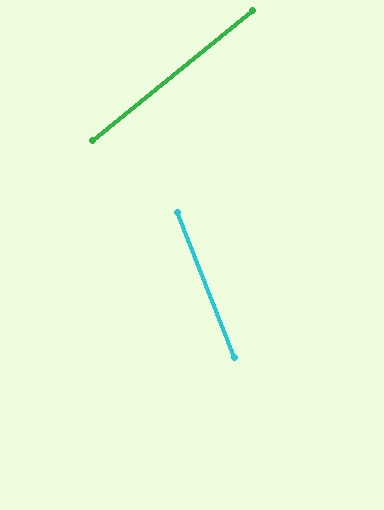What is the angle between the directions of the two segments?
Approximately 72 degrees.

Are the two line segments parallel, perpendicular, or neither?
Neither parallel nor perpendicular — they differ by about 72°.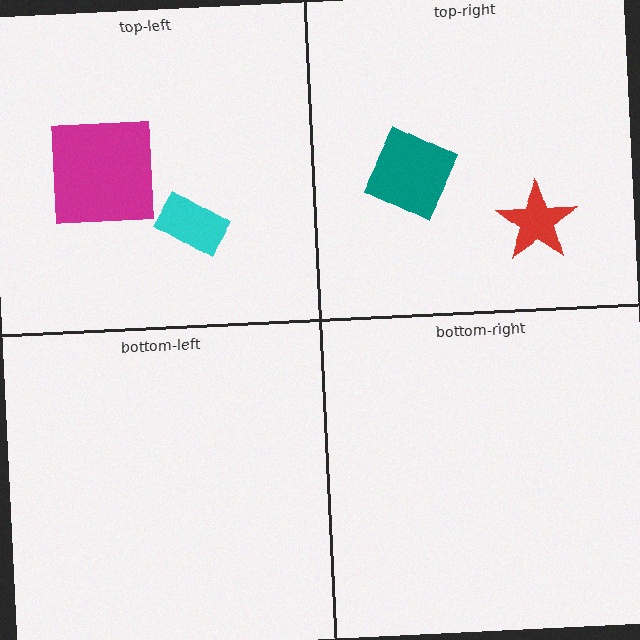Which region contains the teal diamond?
The top-right region.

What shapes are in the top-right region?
The teal diamond, the red star.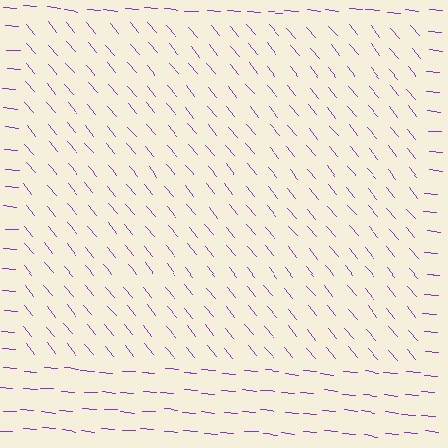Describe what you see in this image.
The image is filled with small purple line segments. A rectangle region in the image has lines oriented differently from the surrounding lines, creating a visible texture boundary.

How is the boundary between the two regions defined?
The boundary is defined purely by a change in line orientation (approximately 45 degrees difference). All lines are the same color and thickness.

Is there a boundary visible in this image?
Yes, there is a texture boundary formed by a change in line orientation.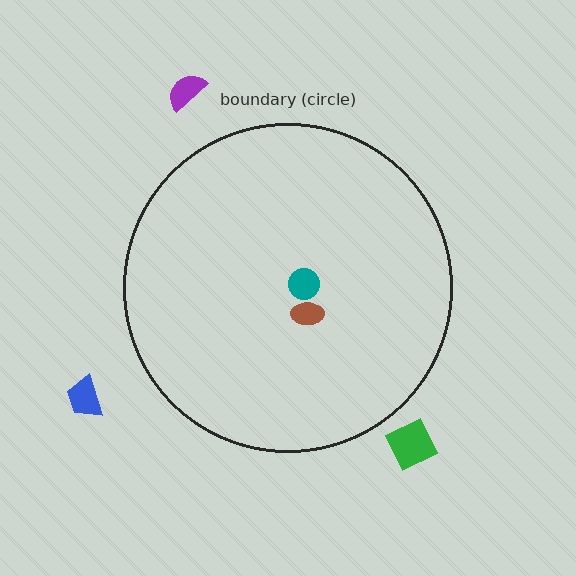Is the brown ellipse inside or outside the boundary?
Inside.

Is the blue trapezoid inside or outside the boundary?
Outside.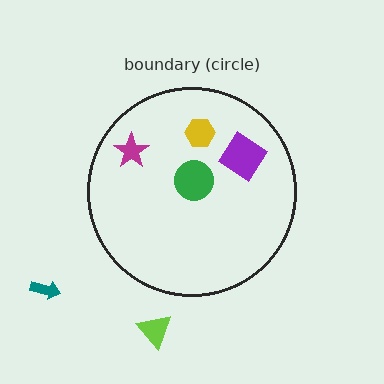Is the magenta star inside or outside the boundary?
Inside.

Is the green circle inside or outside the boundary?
Inside.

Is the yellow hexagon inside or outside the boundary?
Inside.